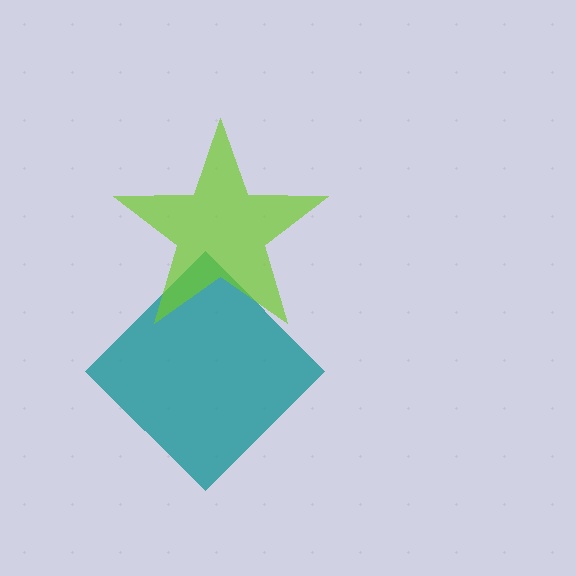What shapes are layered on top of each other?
The layered shapes are: a teal diamond, a lime star.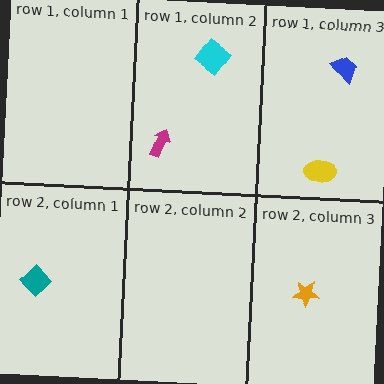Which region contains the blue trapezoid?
The row 1, column 3 region.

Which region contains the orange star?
The row 2, column 3 region.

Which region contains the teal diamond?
The row 2, column 1 region.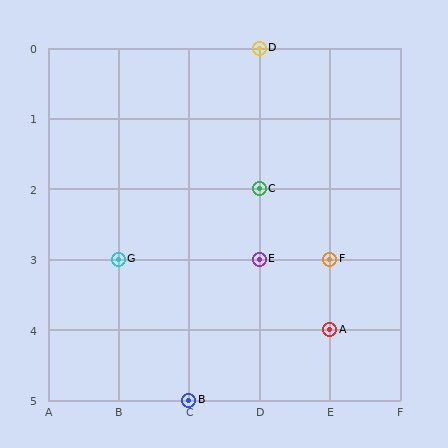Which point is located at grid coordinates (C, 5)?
Point B is at (C, 5).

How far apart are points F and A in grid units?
Points F and A are 1 row apart.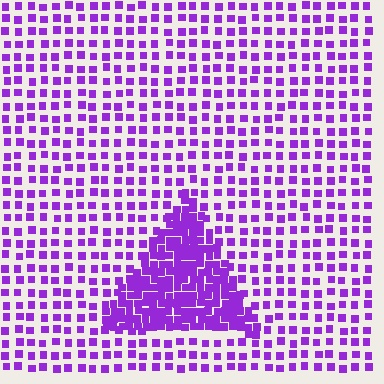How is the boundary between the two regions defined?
The boundary is defined by a change in element density (approximately 2.5x ratio). All elements are the same color, size, and shape.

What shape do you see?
I see a triangle.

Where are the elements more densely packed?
The elements are more densely packed inside the triangle boundary.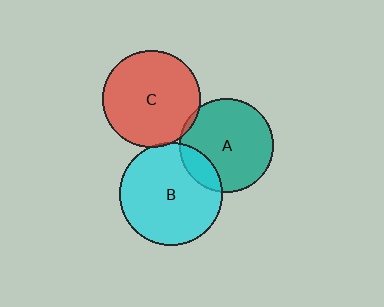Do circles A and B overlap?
Yes.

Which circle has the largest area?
Circle B (cyan).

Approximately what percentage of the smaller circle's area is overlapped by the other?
Approximately 15%.